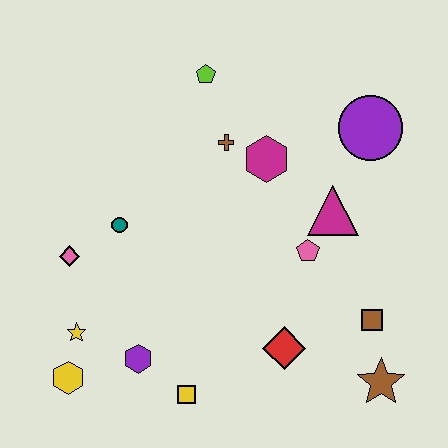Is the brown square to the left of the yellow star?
No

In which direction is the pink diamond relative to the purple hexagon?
The pink diamond is above the purple hexagon.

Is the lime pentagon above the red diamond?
Yes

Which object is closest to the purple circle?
The magenta triangle is closest to the purple circle.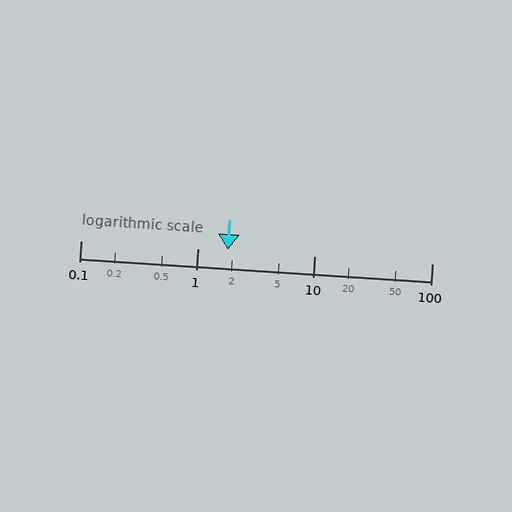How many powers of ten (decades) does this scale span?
The scale spans 3 decades, from 0.1 to 100.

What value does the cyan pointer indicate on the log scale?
The pointer indicates approximately 1.8.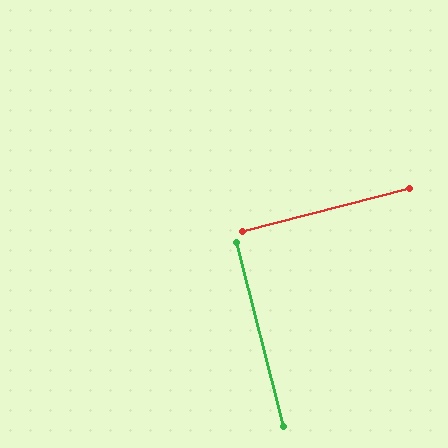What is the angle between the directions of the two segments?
Approximately 90 degrees.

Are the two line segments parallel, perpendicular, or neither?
Perpendicular — they meet at approximately 90°.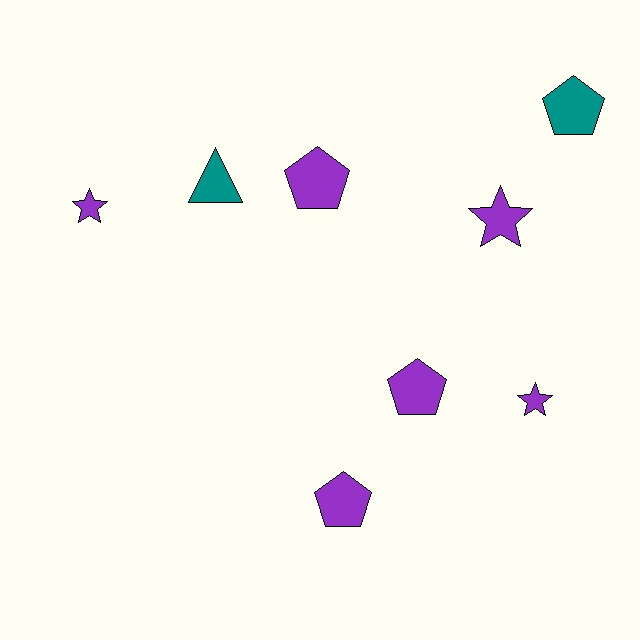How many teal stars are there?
There are no teal stars.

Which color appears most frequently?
Purple, with 6 objects.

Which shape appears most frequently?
Pentagon, with 4 objects.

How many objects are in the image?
There are 8 objects.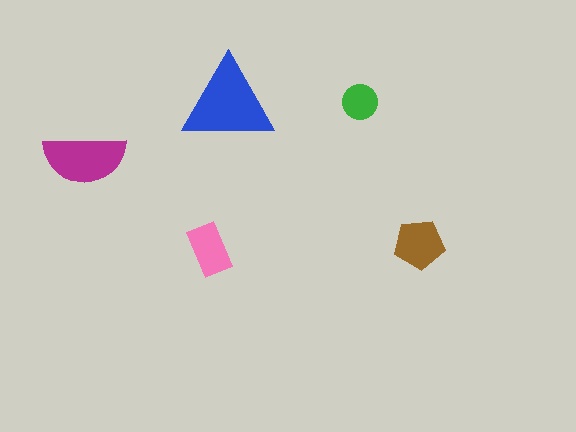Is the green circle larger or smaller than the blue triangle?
Smaller.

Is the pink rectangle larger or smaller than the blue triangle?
Smaller.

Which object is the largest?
The blue triangle.